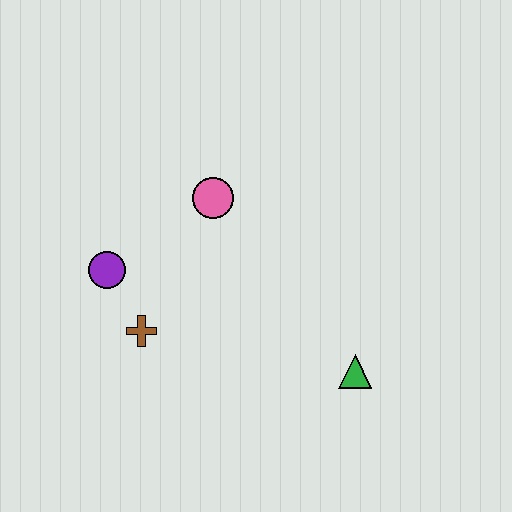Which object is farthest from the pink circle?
The green triangle is farthest from the pink circle.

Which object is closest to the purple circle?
The brown cross is closest to the purple circle.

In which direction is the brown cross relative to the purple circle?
The brown cross is below the purple circle.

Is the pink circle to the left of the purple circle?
No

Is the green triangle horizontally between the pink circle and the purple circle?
No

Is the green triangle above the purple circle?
No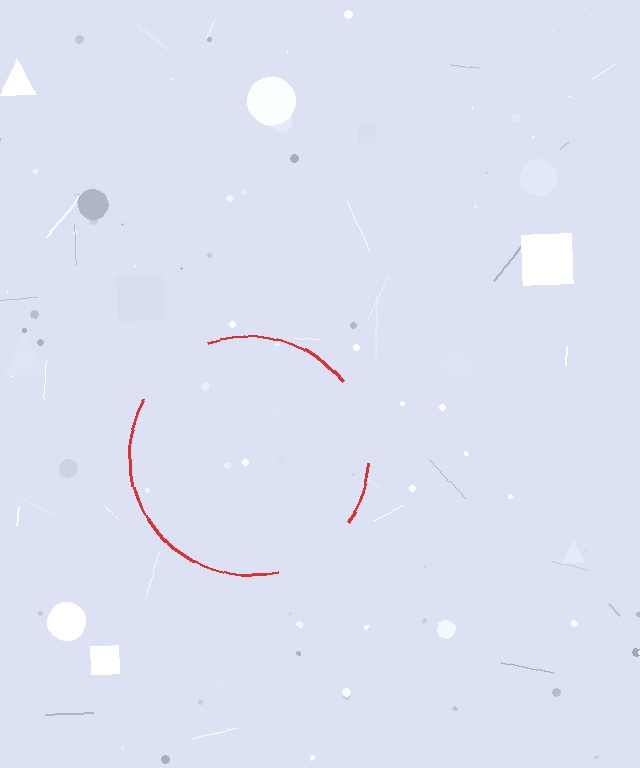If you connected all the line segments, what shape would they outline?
They would outline a circle.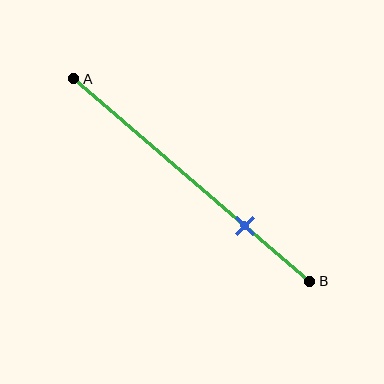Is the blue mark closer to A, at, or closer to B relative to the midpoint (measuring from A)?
The blue mark is closer to point B than the midpoint of segment AB.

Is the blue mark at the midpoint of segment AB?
No, the mark is at about 75% from A, not at the 50% midpoint.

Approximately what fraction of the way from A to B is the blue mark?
The blue mark is approximately 75% of the way from A to B.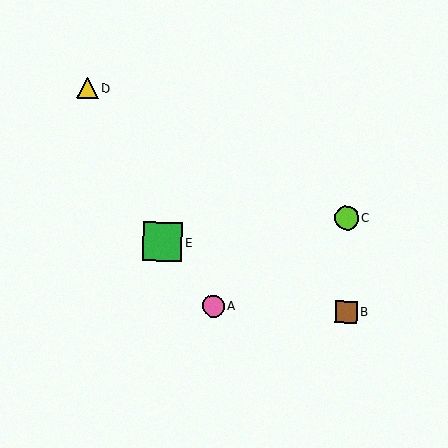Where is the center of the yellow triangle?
The center of the yellow triangle is at (87, 88).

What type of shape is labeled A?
Shape A is a pink circle.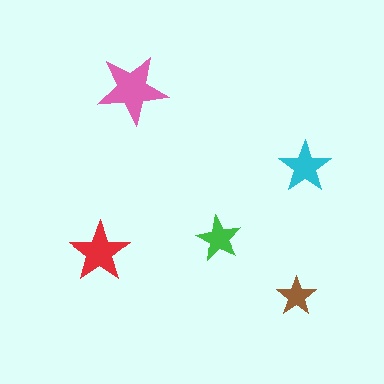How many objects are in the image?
There are 5 objects in the image.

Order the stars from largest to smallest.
the pink one, the red one, the cyan one, the green one, the brown one.